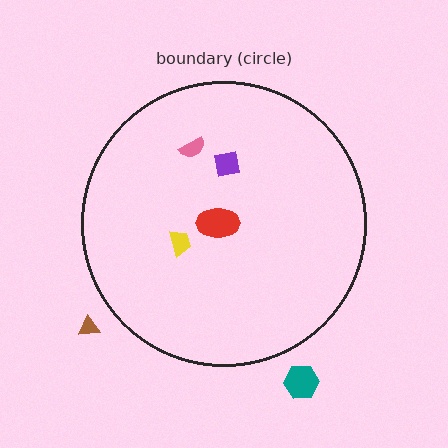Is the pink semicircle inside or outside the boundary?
Inside.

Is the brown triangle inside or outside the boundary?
Outside.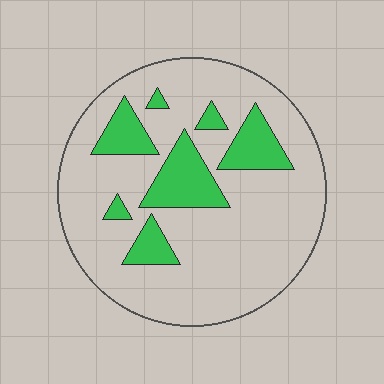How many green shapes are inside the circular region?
7.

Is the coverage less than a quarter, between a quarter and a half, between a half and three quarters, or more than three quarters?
Less than a quarter.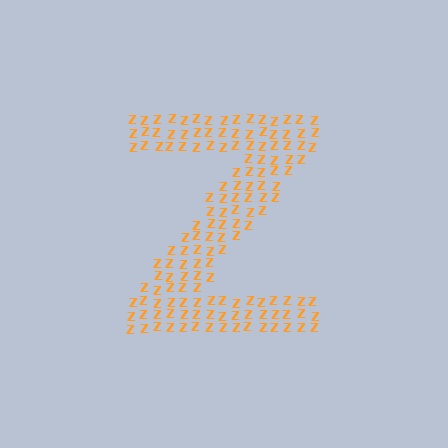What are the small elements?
The small elements are letter Z's.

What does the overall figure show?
The overall figure shows the letter Z.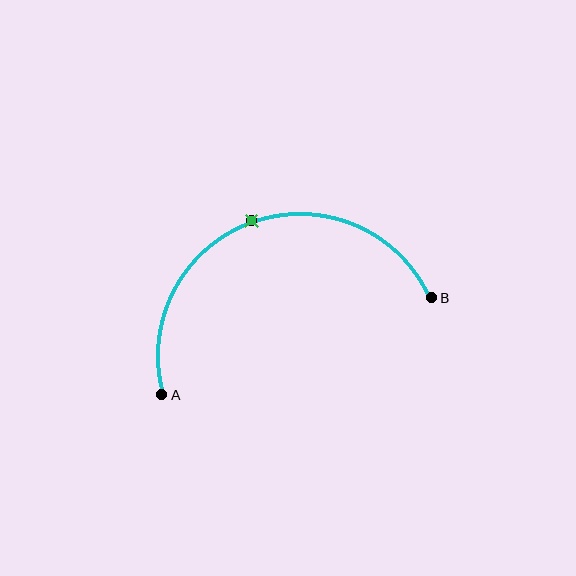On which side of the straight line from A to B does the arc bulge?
The arc bulges above the straight line connecting A and B.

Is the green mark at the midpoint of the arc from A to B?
Yes. The green mark lies on the arc at equal arc-length from both A and B — it is the arc midpoint.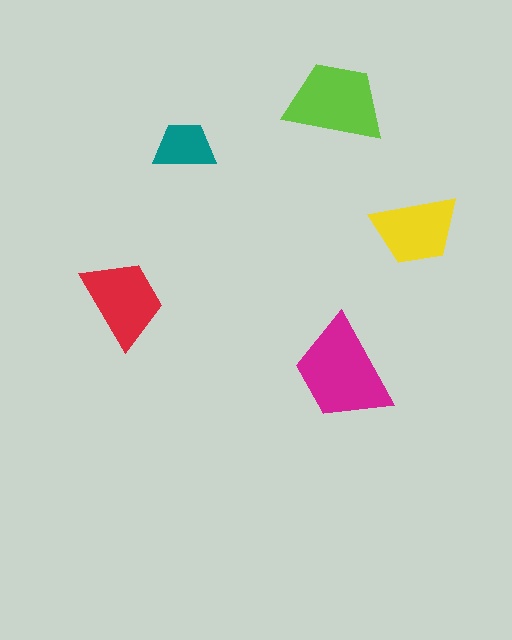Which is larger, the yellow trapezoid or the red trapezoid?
The red one.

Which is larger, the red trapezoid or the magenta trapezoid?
The magenta one.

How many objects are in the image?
There are 5 objects in the image.